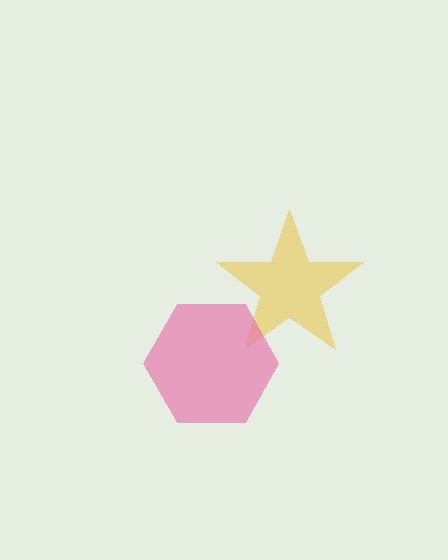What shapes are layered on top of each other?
The layered shapes are: a yellow star, a pink hexagon.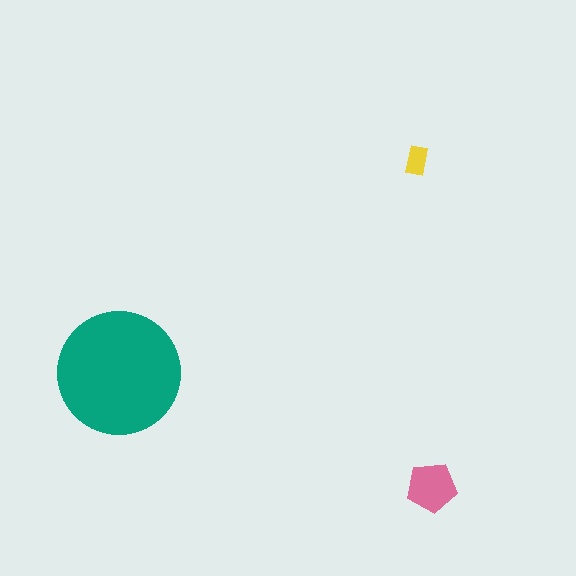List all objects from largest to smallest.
The teal circle, the pink pentagon, the yellow rectangle.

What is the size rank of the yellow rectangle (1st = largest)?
3rd.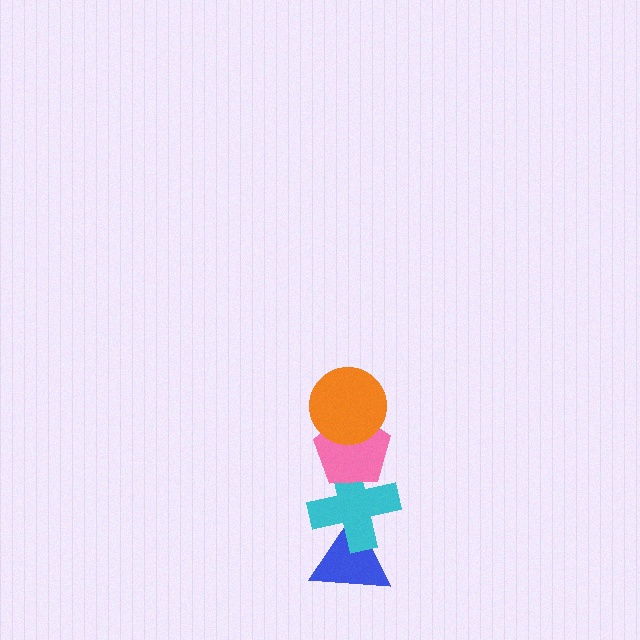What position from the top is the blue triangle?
The blue triangle is 4th from the top.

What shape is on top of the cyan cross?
The pink pentagon is on top of the cyan cross.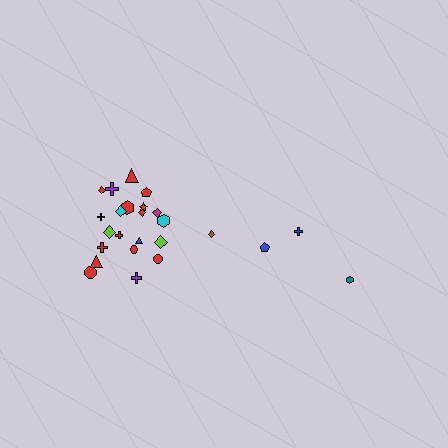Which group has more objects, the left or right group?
The left group.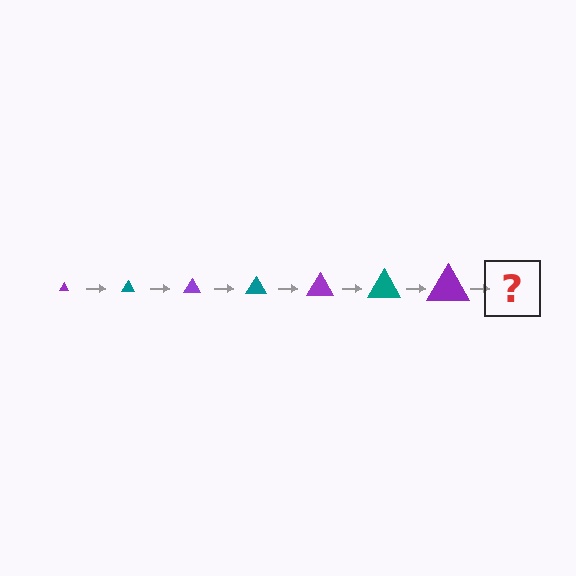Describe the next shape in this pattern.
It should be a teal triangle, larger than the previous one.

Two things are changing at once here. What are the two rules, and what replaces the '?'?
The two rules are that the triangle grows larger each step and the color cycles through purple and teal. The '?' should be a teal triangle, larger than the previous one.